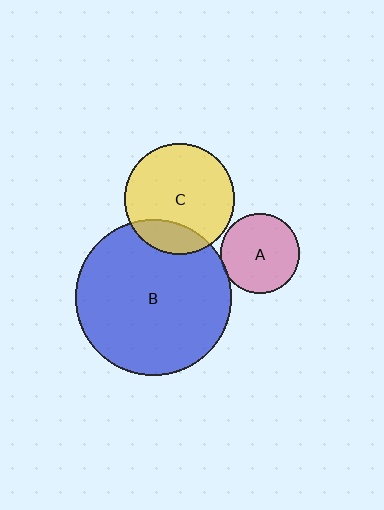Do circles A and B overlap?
Yes.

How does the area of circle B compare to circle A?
Approximately 3.8 times.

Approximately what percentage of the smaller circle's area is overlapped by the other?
Approximately 5%.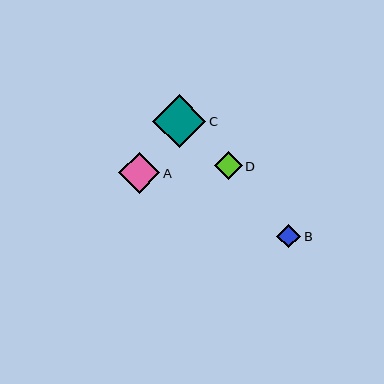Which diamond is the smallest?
Diamond B is the smallest with a size of approximately 24 pixels.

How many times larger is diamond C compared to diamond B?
Diamond C is approximately 2.2 times the size of diamond B.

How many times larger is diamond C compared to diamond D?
Diamond C is approximately 1.9 times the size of diamond D.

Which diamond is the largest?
Diamond C is the largest with a size of approximately 53 pixels.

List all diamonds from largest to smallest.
From largest to smallest: C, A, D, B.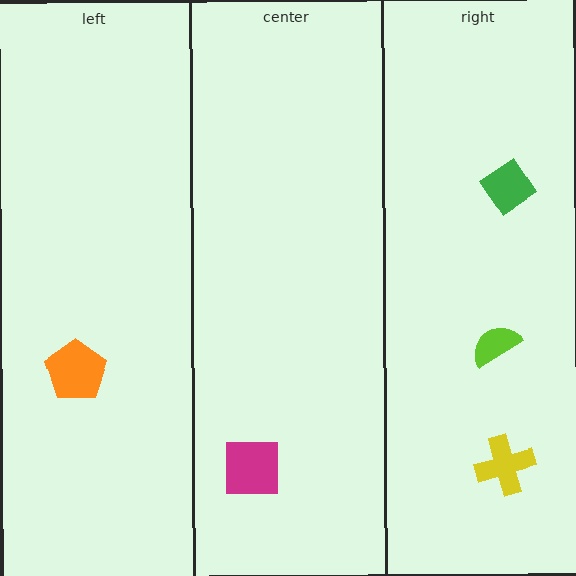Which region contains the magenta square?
The center region.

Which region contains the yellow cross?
The right region.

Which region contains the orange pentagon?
The left region.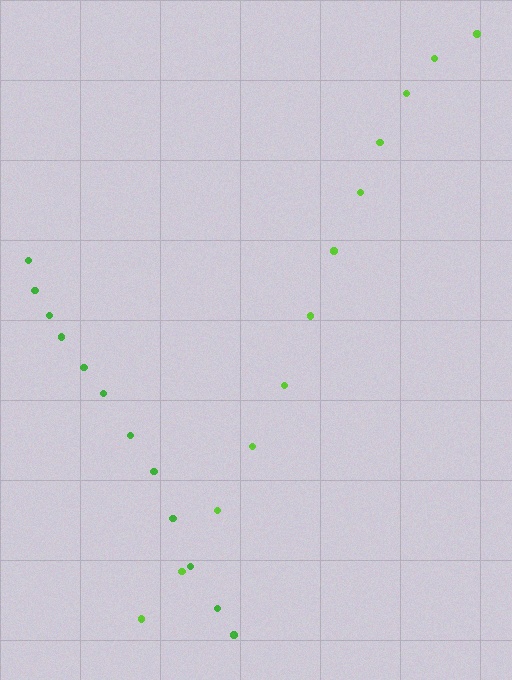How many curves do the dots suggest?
There are 2 distinct paths.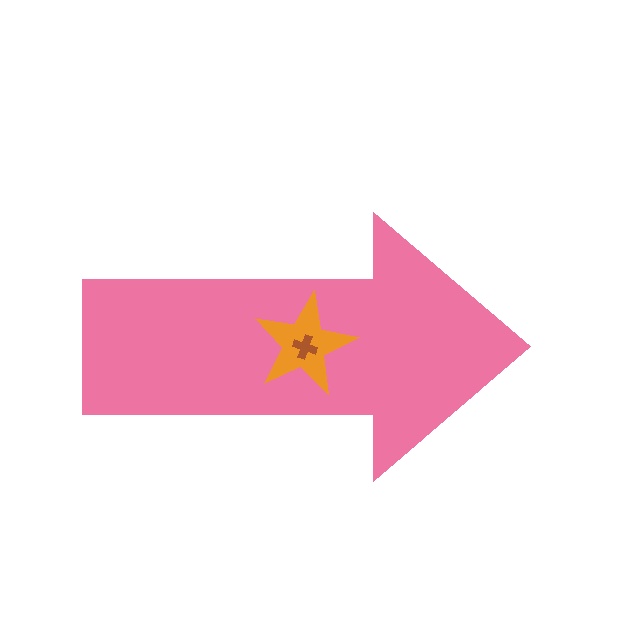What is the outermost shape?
The pink arrow.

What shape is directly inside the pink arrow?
The orange star.